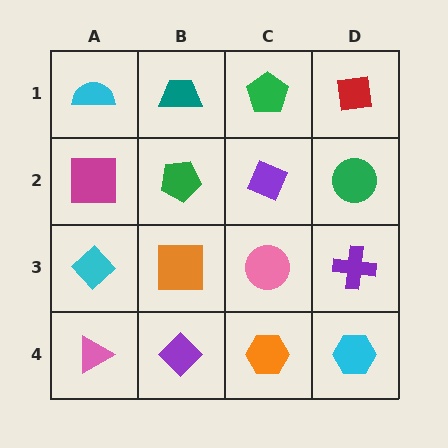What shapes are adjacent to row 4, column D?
A purple cross (row 3, column D), an orange hexagon (row 4, column C).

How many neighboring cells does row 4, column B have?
3.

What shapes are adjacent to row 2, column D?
A red square (row 1, column D), a purple cross (row 3, column D), a purple diamond (row 2, column C).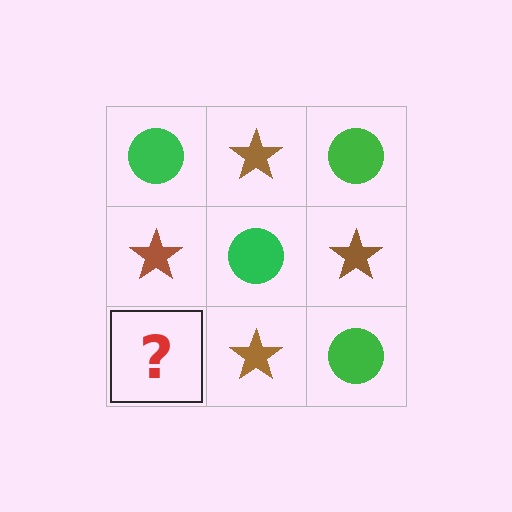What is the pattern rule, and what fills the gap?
The rule is that it alternates green circle and brown star in a checkerboard pattern. The gap should be filled with a green circle.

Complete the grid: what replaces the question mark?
The question mark should be replaced with a green circle.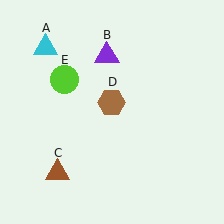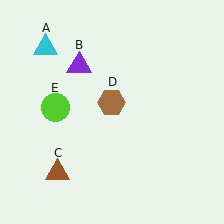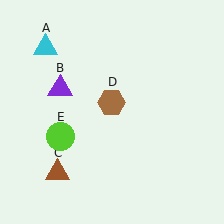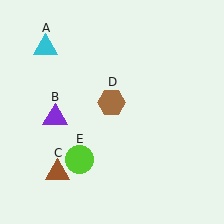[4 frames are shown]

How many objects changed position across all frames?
2 objects changed position: purple triangle (object B), lime circle (object E).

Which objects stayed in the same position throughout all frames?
Cyan triangle (object A) and brown triangle (object C) and brown hexagon (object D) remained stationary.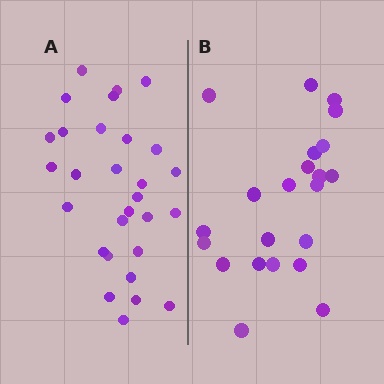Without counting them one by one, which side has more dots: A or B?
Region A (the left region) has more dots.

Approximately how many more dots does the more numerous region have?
Region A has roughly 8 or so more dots than region B.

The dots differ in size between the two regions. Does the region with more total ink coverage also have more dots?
No. Region B has more total ink coverage because its dots are larger, but region A actually contains more individual dots. Total area can be misleading — the number of items is what matters here.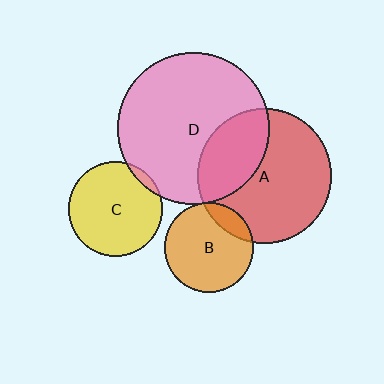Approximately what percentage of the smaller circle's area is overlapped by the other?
Approximately 5%.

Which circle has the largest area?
Circle D (pink).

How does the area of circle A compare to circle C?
Approximately 2.0 times.